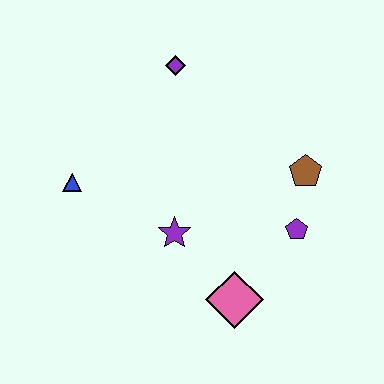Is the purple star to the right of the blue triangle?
Yes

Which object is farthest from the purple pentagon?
The blue triangle is farthest from the purple pentagon.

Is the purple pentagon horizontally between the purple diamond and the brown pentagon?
Yes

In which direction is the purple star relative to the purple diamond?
The purple star is below the purple diamond.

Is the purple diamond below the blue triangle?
No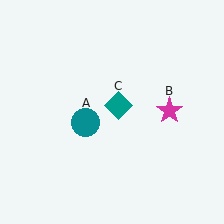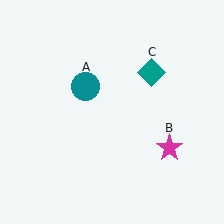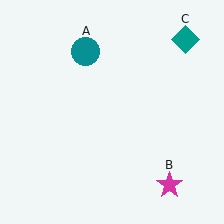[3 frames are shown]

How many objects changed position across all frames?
3 objects changed position: teal circle (object A), magenta star (object B), teal diamond (object C).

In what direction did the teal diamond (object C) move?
The teal diamond (object C) moved up and to the right.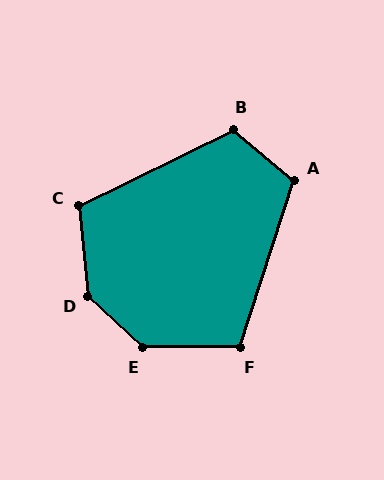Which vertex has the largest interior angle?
D, at approximately 139 degrees.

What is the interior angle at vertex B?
Approximately 114 degrees (obtuse).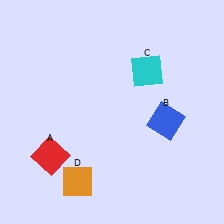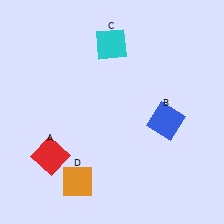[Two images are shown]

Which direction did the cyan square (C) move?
The cyan square (C) moved left.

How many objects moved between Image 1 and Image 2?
1 object moved between the two images.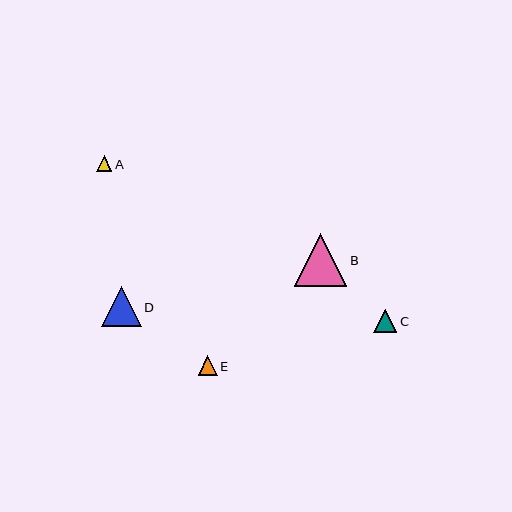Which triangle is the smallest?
Triangle A is the smallest with a size of approximately 15 pixels.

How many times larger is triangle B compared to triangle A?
Triangle B is approximately 3.5 times the size of triangle A.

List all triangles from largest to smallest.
From largest to smallest: B, D, C, E, A.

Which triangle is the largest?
Triangle B is the largest with a size of approximately 53 pixels.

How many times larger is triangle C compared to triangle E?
Triangle C is approximately 1.2 times the size of triangle E.